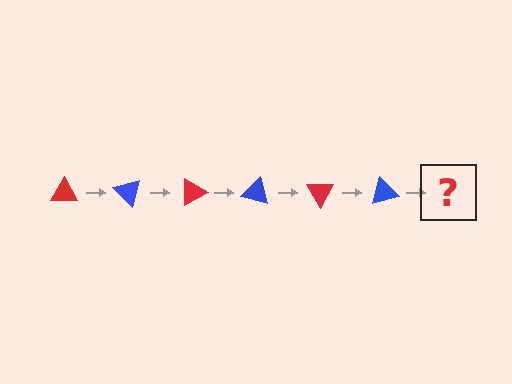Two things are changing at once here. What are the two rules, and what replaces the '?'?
The two rules are that it rotates 45 degrees each step and the color cycles through red and blue. The '?' should be a red triangle, rotated 270 degrees from the start.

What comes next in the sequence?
The next element should be a red triangle, rotated 270 degrees from the start.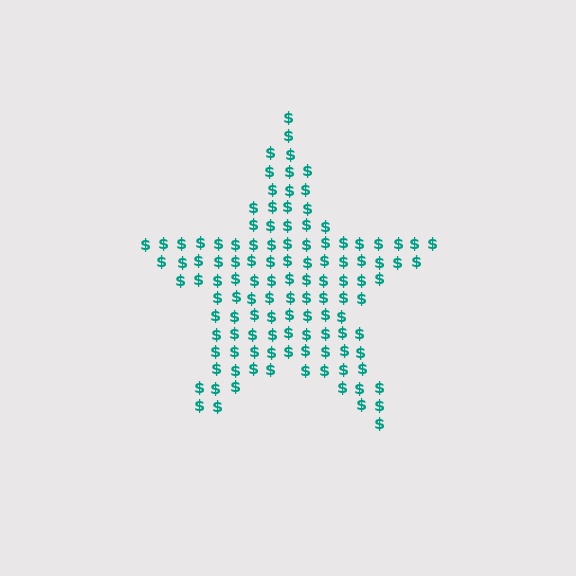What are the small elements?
The small elements are dollar signs.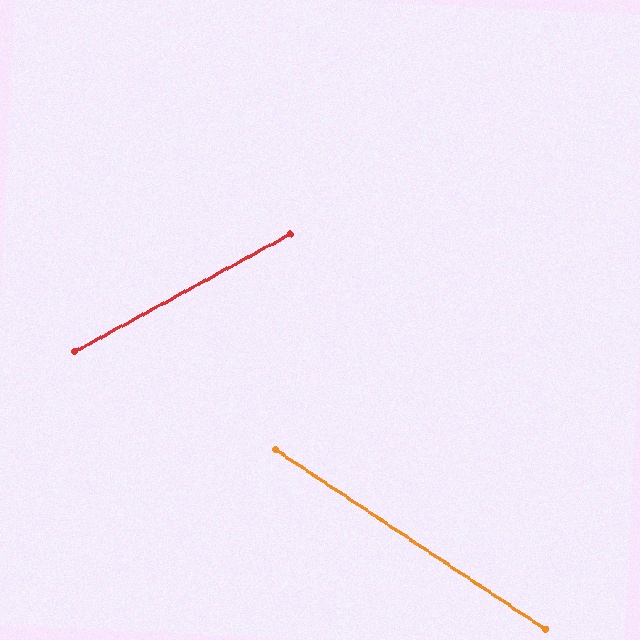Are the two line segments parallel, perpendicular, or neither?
Neither parallel nor perpendicular — they differ by about 62°.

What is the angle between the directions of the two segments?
Approximately 62 degrees.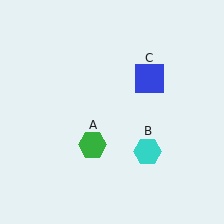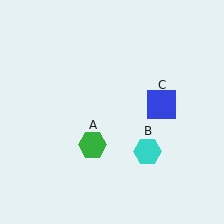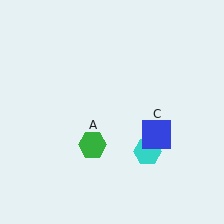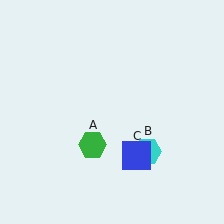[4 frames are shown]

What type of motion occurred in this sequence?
The blue square (object C) rotated clockwise around the center of the scene.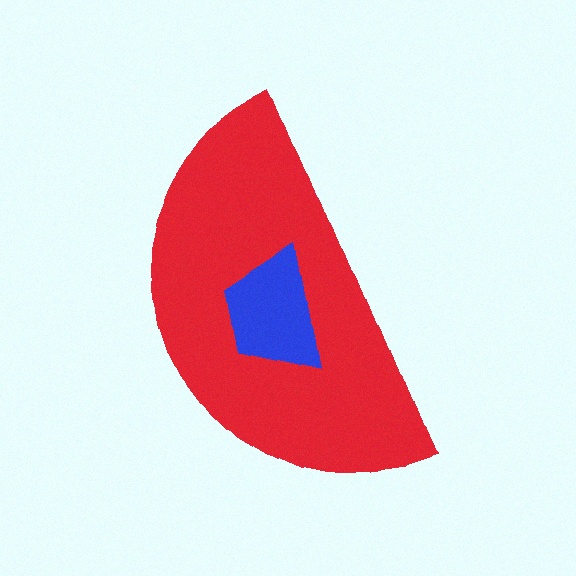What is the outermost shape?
The red semicircle.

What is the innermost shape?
The blue trapezoid.